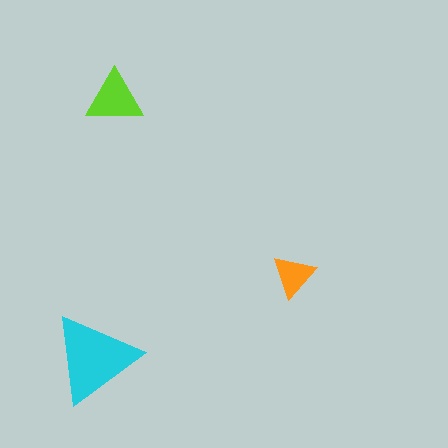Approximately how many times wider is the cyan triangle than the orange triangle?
About 2 times wider.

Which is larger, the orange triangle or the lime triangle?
The lime one.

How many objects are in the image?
There are 3 objects in the image.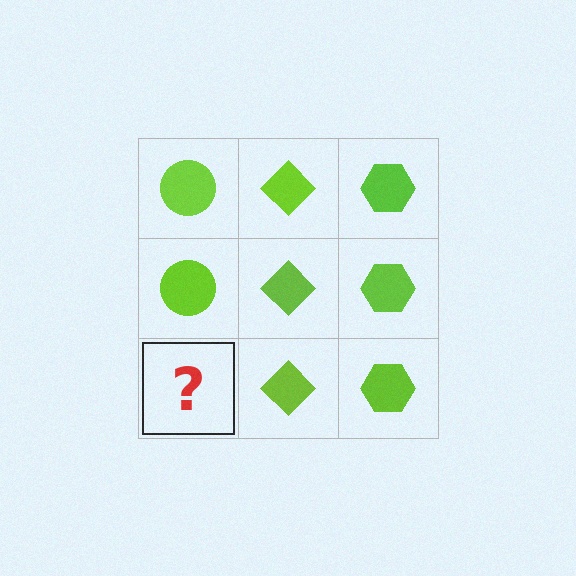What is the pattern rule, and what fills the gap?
The rule is that each column has a consistent shape. The gap should be filled with a lime circle.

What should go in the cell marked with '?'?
The missing cell should contain a lime circle.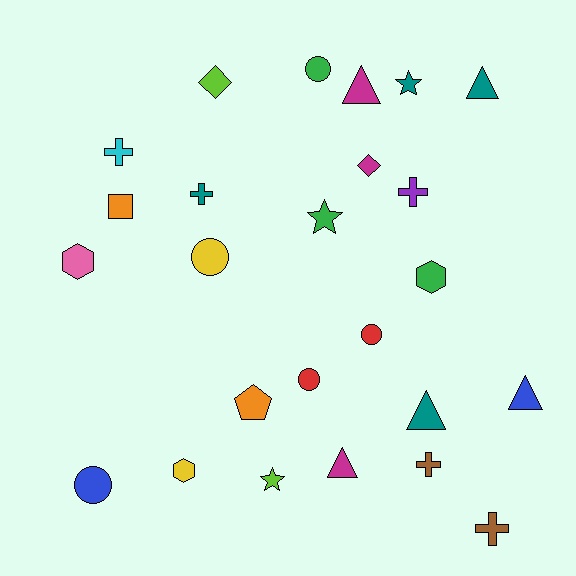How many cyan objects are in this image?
There is 1 cyan object.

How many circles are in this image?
There are 5 circles.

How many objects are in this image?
There are 25 objects.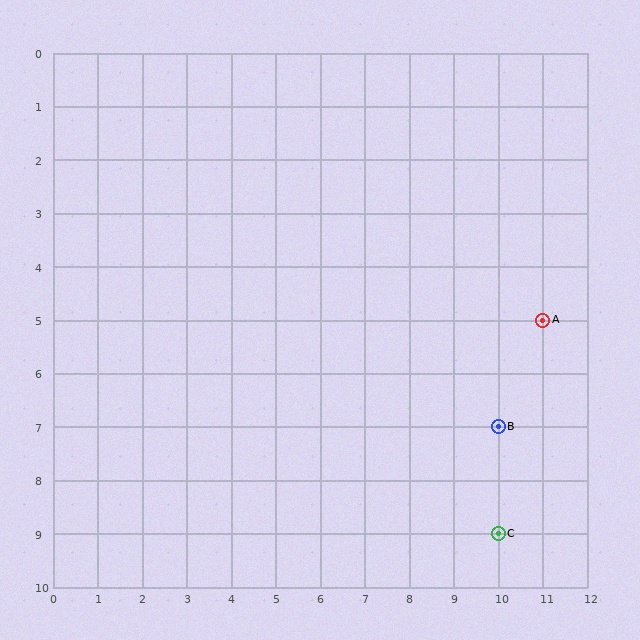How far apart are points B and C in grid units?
Points B and C are 2 rows apart.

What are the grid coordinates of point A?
Point A is at grid coordinates (11, 5).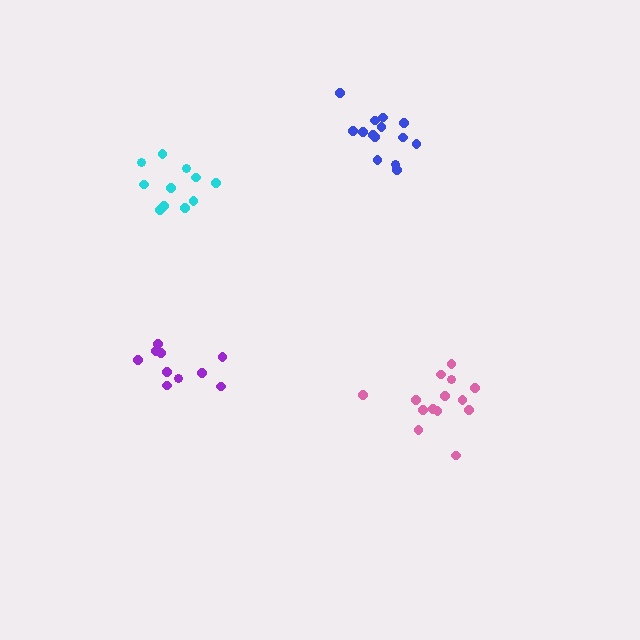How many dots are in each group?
Group 1: 14 dots, Group 2: 15 dots, Group 3: 10 dots, Group 4: 11 dots (50 total).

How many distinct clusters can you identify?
There are 4 distinct clusters.